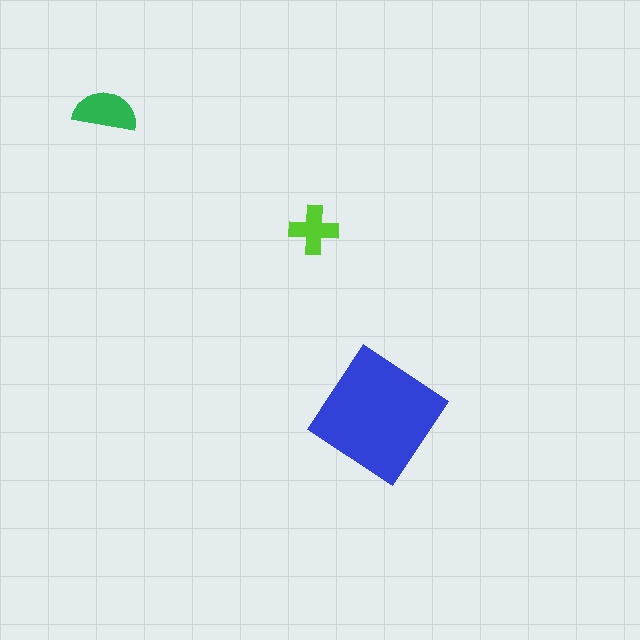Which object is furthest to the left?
The green semicircle is leftmost.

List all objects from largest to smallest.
The blue diamond, the green semicircle, the lime cross.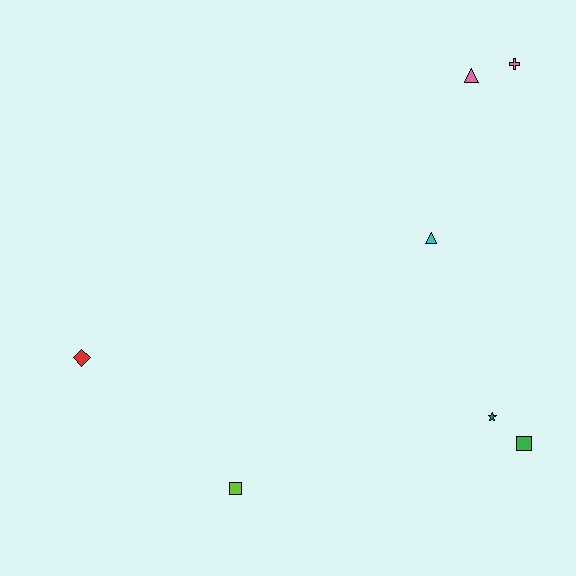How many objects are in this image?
There are 7 objects.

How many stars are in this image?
There is 1 star.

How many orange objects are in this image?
There are no orange objects.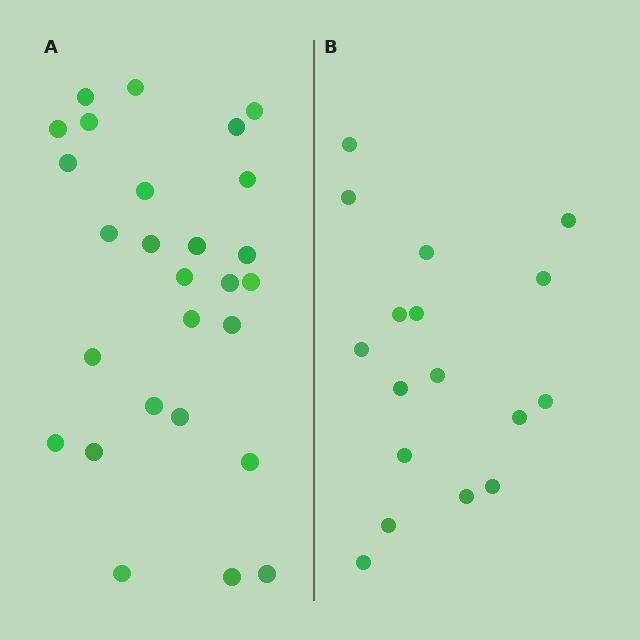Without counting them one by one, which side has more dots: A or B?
Region A (the left region) has more dots.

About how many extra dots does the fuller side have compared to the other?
Region A has roughly 10 or so more dots than region B.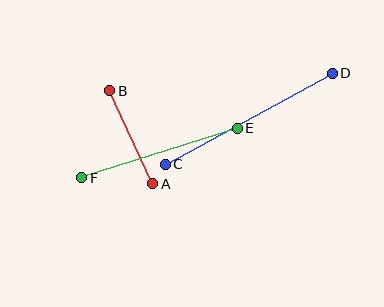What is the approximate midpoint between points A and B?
The midpoint is at approximately (131, 137) pixels.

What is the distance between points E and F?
The distance is approximately 163 pixels.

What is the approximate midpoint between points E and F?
The midpoint is at approximately (160, 153) pixels.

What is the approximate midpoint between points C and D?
The midpoint is at approximately (249, 119) pixels.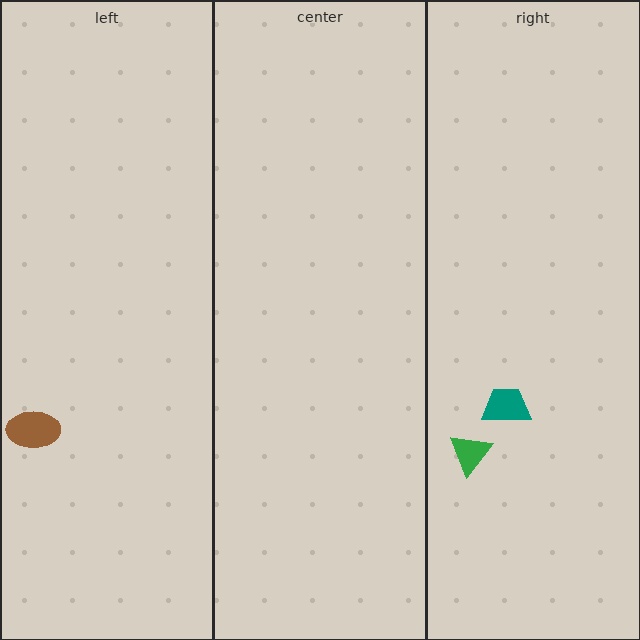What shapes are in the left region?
The brown ellipse.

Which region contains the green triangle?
The right region.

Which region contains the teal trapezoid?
The right region.